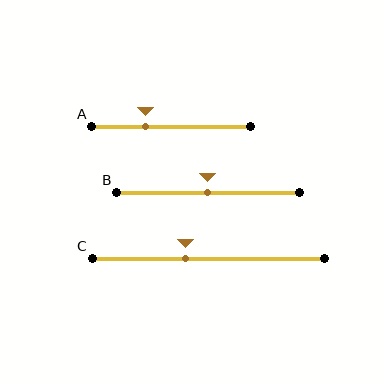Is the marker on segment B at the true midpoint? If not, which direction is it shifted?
Yes, the marker on segment B is at the true midpoint.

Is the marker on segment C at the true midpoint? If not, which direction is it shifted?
No, the marker on segment C is shifted to the left by about 10% of the segment length.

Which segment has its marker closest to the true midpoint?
Segment B has its marker closest to the true midpoint.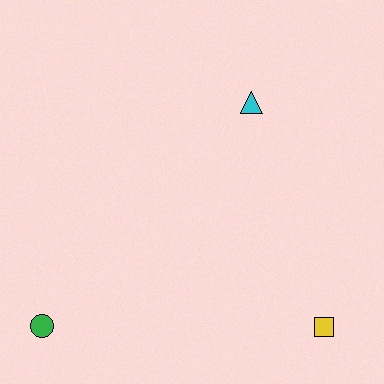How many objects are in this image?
There are 3 objects.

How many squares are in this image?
There is 1 square.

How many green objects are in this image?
There is 1 green object.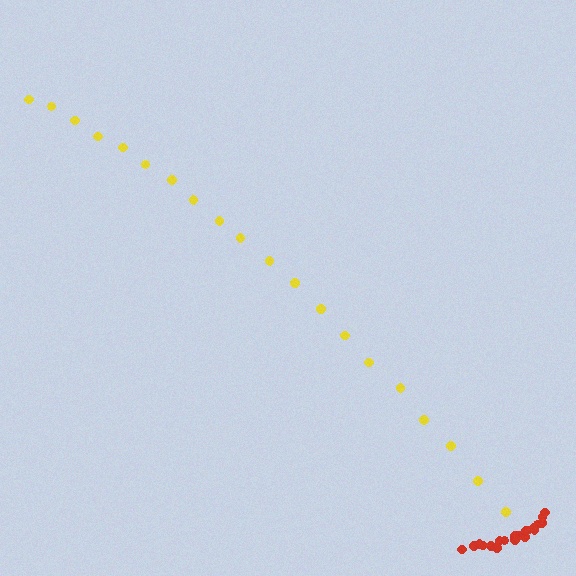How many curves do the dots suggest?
There are 2 distinct paths.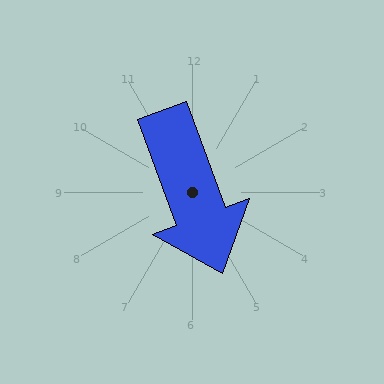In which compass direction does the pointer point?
South.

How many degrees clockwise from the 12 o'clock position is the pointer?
Approximately 160 degrees.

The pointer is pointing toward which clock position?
Roughly 5 o'clock.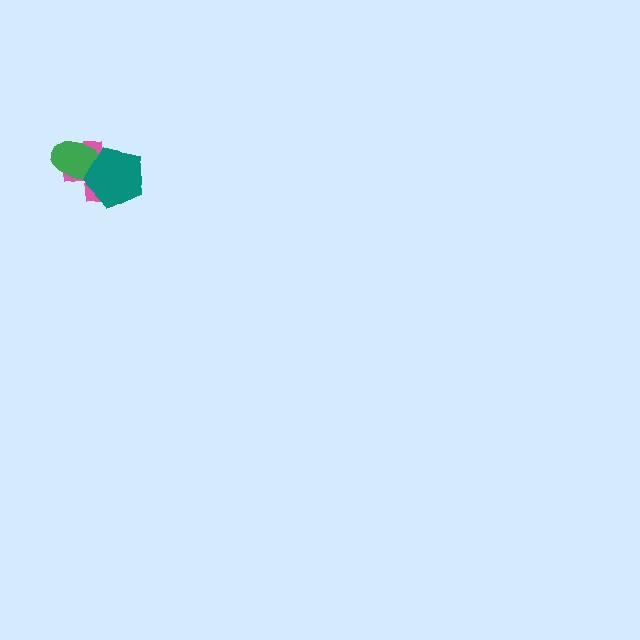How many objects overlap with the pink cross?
2 objects overlap with the pink cross.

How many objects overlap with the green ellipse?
2 objects overlap with the green ellipse.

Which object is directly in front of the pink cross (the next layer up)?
The green ellipse is directly in front of the pink cross.